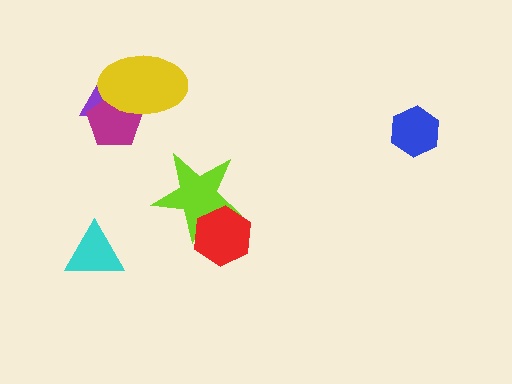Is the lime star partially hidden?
Yes, it is partially covered by another shape.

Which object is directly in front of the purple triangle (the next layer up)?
The magenta pentagon is directly in front of the purple triangle.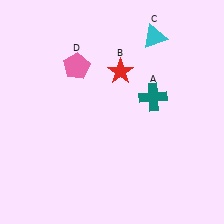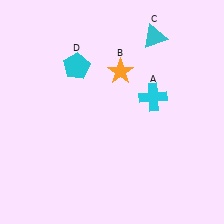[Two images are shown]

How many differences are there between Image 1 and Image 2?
There are 3 differences between the two images.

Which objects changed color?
A changed from teal to cyan. B changed from red to orange. D changed from pink to cyan.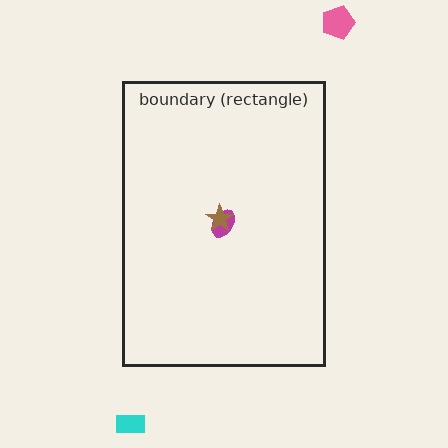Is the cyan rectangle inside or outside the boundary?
Outside.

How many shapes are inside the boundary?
2 inside, 2 outside.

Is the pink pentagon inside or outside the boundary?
Outside.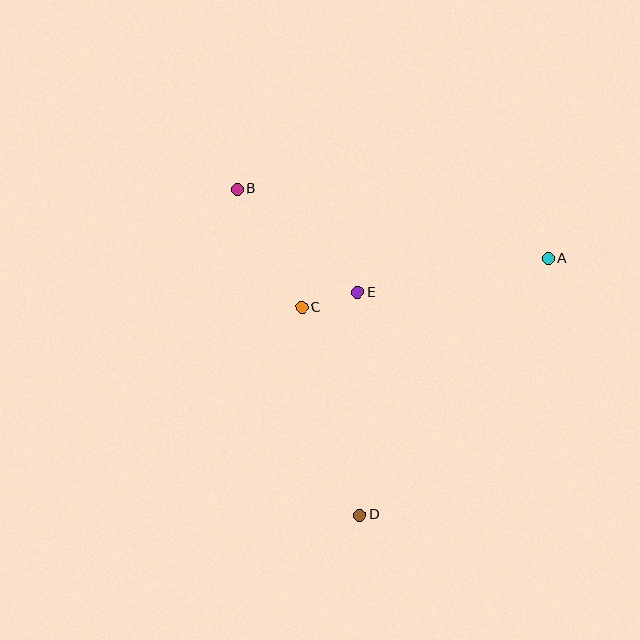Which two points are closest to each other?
Points C and E are closest to each other.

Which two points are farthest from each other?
Points B and D are farthest from each other.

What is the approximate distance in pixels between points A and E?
The distance between A and E is approximately 193 pixels.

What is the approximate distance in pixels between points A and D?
The distance between A and D is approximately 318 pixels.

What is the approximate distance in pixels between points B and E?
The distance between B and E is approximately 158 pixels.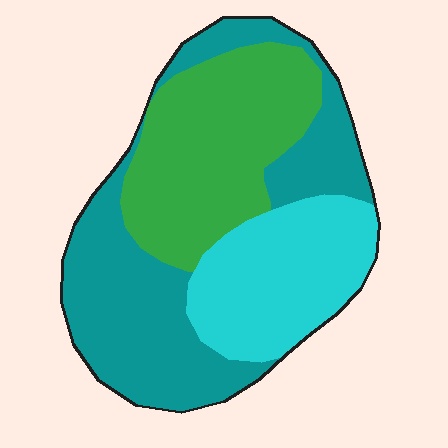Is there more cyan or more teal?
Teal.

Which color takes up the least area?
Cyan, at roughly 25%.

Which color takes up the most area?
Teal, at roughly 40%.